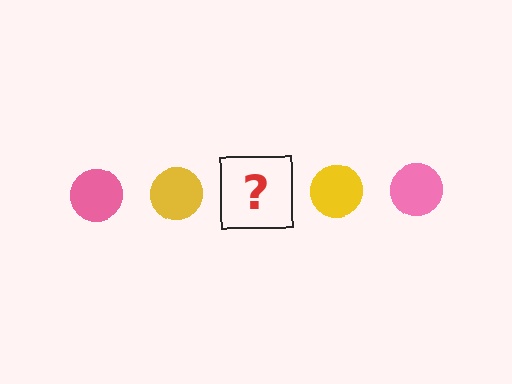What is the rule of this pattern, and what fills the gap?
The rule is that the pattern cycles through pink, yellow circles. The gap should be filled with a pink circle.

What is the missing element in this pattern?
The missing element is a pink circle.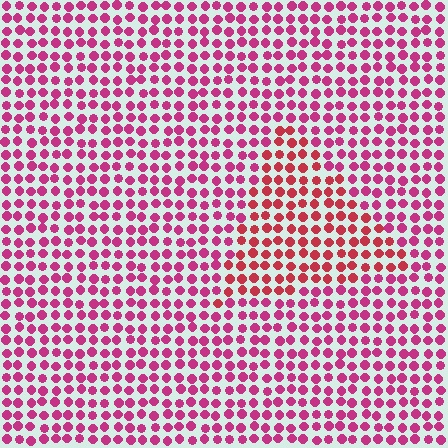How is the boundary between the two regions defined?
The boundary is defined purely by a slight shift in hue (about 26 degrees). Spacing, size, and orientation are identical on both sides.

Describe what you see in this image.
The image is filled with small magenta elements in a uniform arrangement. A triangle-shaped region is visible where the elements are tinted to a slightly different hue, forming a subtle color boundary.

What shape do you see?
I see a triangle.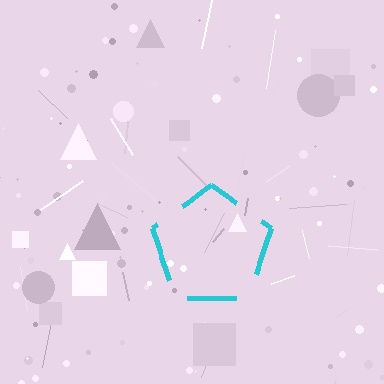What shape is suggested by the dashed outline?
The dashed outline suggests a pentagon.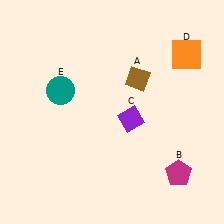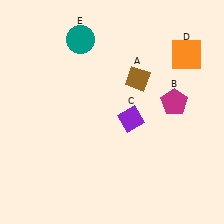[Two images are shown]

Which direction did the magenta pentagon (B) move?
The magenta pentagon (B) moved up.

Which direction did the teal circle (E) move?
The teal circle (E) moved up.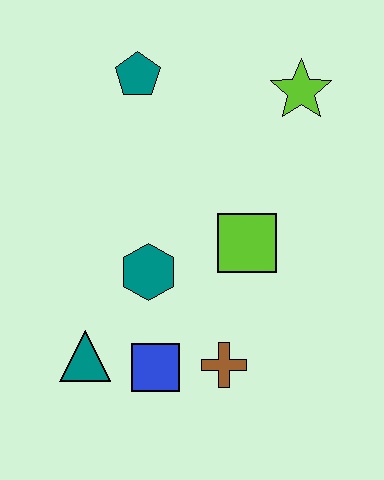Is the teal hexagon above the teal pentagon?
No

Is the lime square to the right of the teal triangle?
Yes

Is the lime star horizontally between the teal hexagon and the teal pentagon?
No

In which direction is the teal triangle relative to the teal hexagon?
The teal triangle is below the teal hexagon.